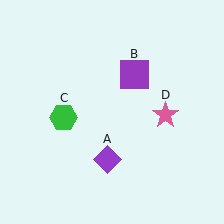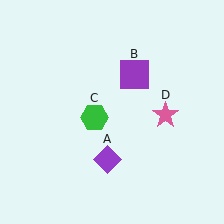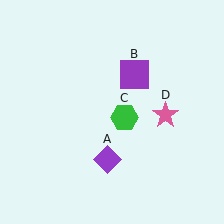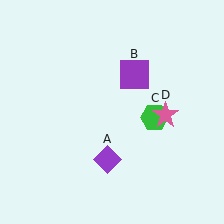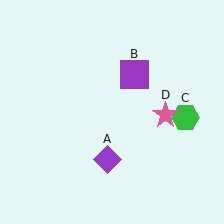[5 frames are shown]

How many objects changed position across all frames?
1 object changed position: green hexagon (object C).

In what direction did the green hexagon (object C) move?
The green hexagon (object C) moved right.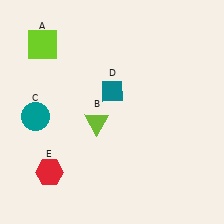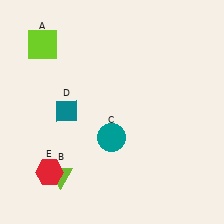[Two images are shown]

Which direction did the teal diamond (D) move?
The teal diamond (D) moved left.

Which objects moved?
The objects that moved are: the lime triangle (B), the teal circle (C), the teal diamond (D).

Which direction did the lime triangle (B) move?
The lime triangle (B) moved down.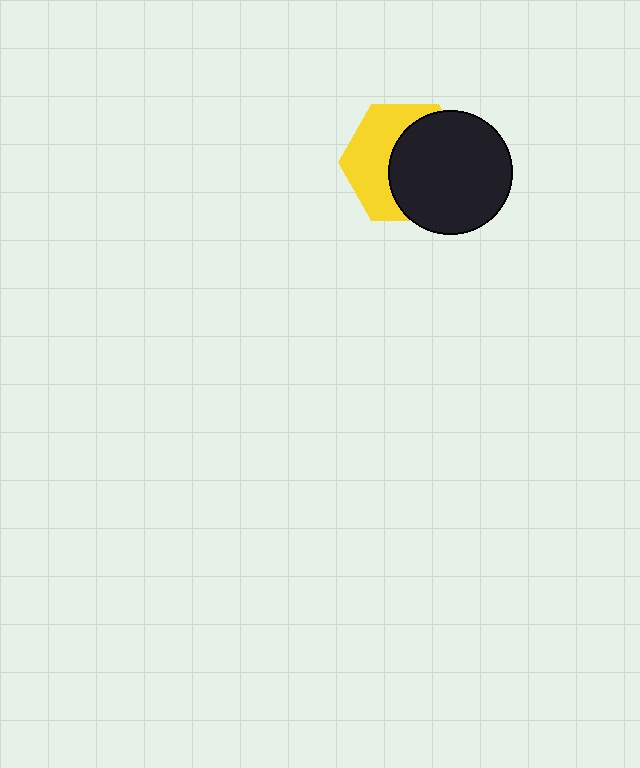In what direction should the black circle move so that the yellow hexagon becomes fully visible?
The black circle should move right. That is the shortest direction to clear the overlap and leave the yellow hexagon fully visible.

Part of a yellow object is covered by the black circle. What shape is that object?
It is a hexagon.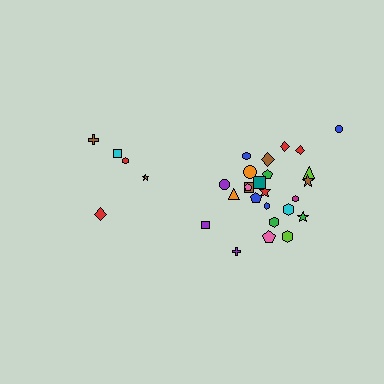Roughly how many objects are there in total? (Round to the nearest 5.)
Roughly 30 objects in total.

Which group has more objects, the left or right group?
The right group.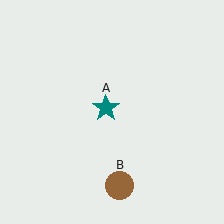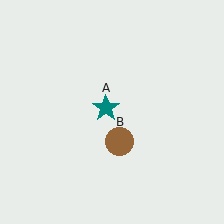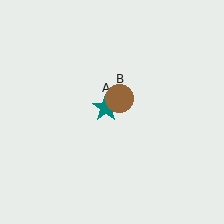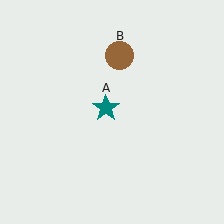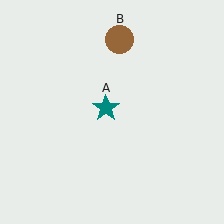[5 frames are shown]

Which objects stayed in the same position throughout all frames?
Teal star (object A) remained stationary.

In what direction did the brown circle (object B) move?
The brown circle (object B) moved up.